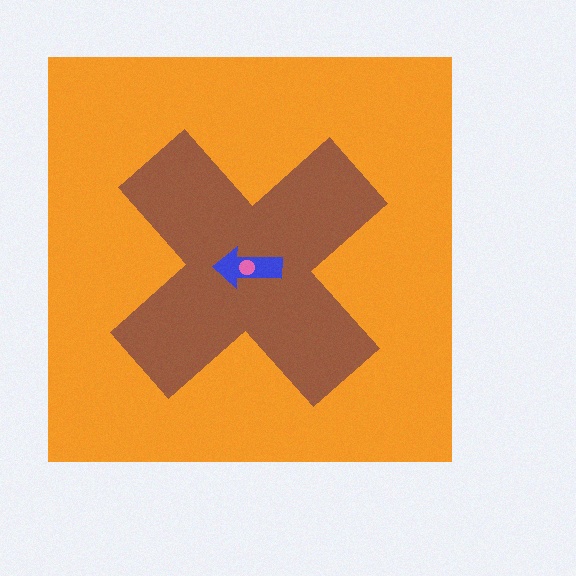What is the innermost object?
The pink circle.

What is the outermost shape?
The orange square.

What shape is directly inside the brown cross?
The blue arrow.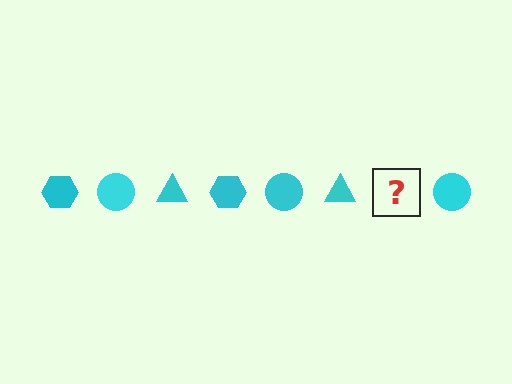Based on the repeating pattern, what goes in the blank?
The blank should be a cyan hexagon.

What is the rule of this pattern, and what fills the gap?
The rule is that the pattern cycles through hexagon, circle, triangle shapes in cyan. The gap should be filled with a cyan hexagon.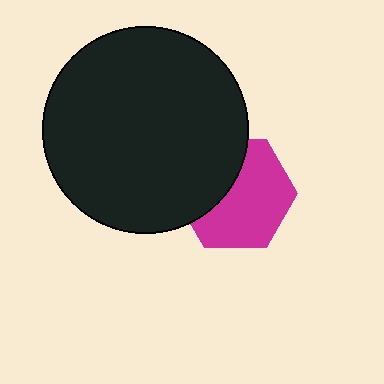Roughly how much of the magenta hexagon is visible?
About half of it is visible (roughly 63%).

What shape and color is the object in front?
The object in front is a black circle.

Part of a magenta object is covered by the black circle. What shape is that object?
It is a hexagon.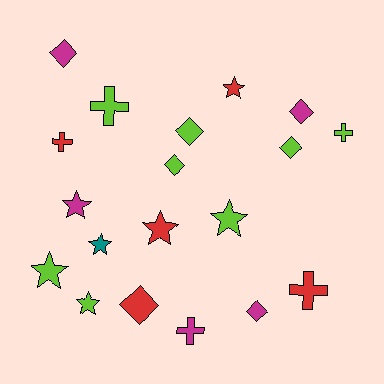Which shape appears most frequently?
Star, with 7 objects.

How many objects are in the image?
There are 19 objects.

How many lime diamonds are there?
There are 3 lime diamonds.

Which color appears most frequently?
Lime, with 8 objects.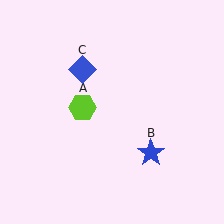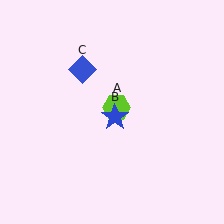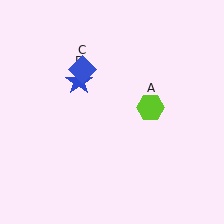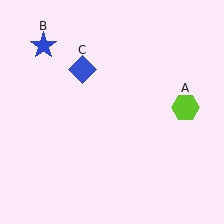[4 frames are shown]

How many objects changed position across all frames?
2 objects changed position: lime hexagon (object A), blue star (object B).